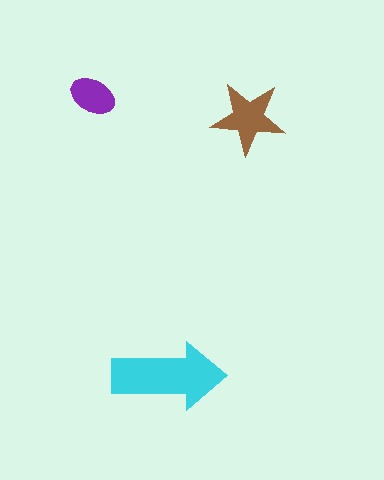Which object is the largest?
The cyan arrow.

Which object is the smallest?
The purple ellipse.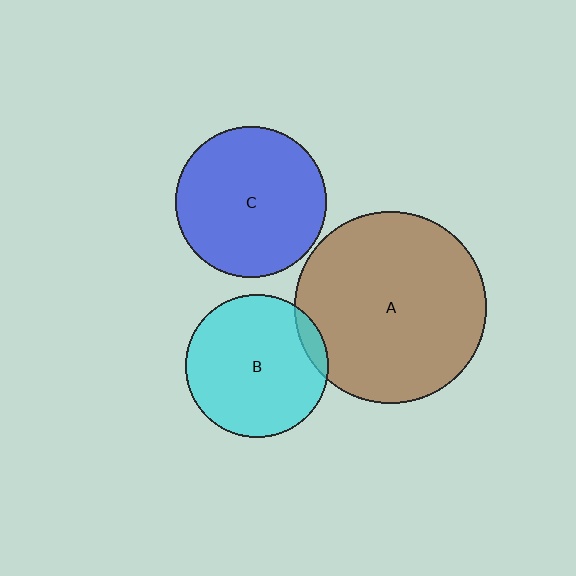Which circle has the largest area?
Circle A (brown).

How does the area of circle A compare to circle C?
Approximately 1.6 times.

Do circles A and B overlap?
Yes.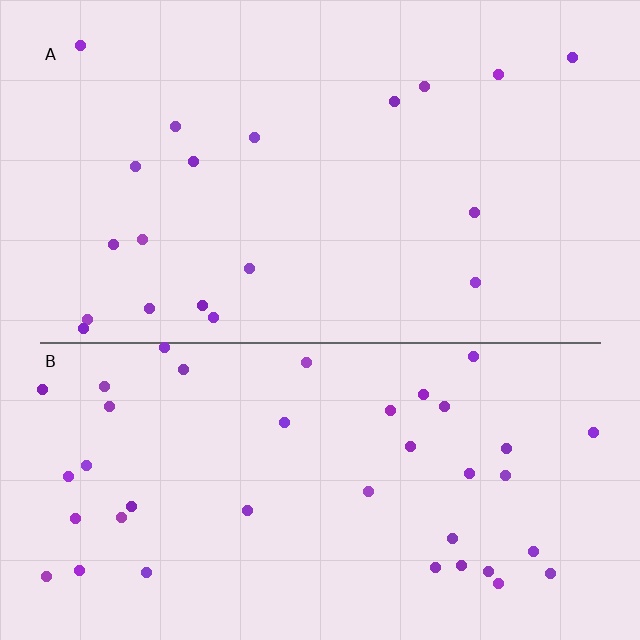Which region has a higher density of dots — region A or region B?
B (the bottom).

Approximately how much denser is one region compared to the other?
Approximately 2.0× — region B over region A.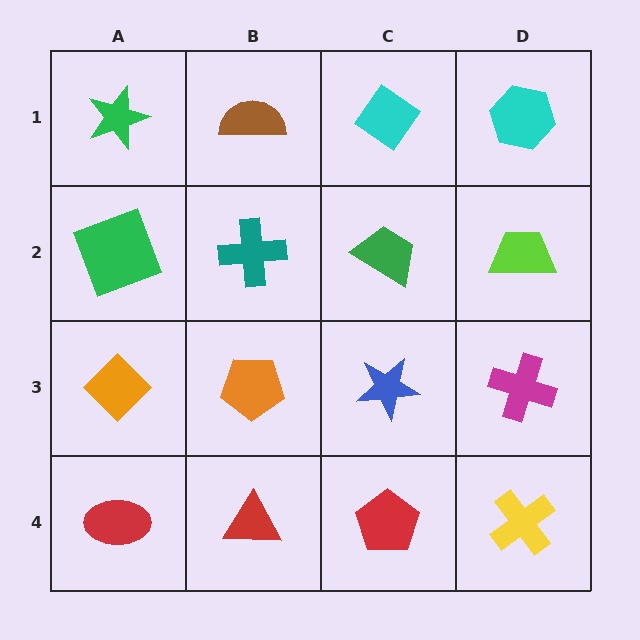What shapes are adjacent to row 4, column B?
An orange pentagon (row 3, column B), a red ellipse (row 4, column A), a red pentagon (row 4, column C).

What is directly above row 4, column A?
An orange diamond.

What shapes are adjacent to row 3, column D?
A lime trapezoid (row 2, column D), a yellow cross (row 4, column D), a blue star (row 3, column C).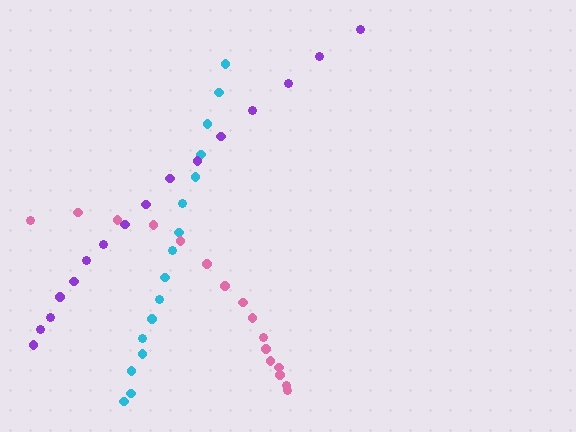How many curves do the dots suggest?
There are 3 distinct paths.